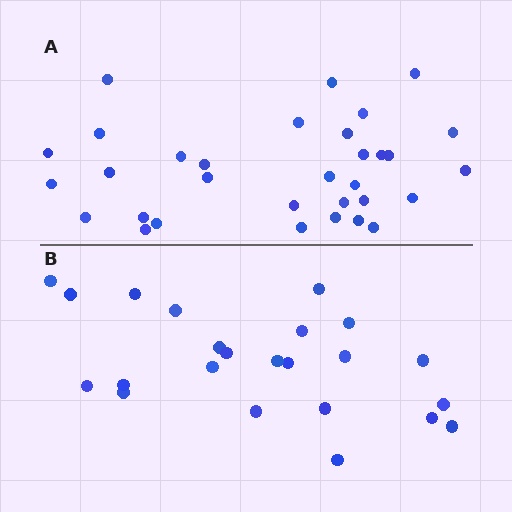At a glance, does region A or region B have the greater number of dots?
Region A (the top region) has more dots.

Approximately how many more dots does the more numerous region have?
Region A has roughly 8 or so more dots than region B.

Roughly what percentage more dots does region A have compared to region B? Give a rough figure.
About 40% more.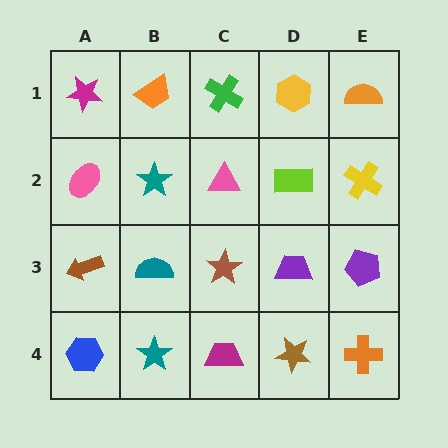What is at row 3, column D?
A purple trapezoid.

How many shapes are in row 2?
5 shapes.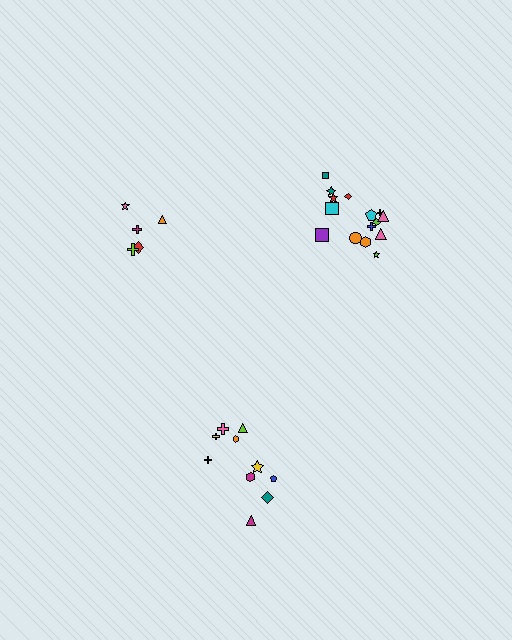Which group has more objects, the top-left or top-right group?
The top-right group.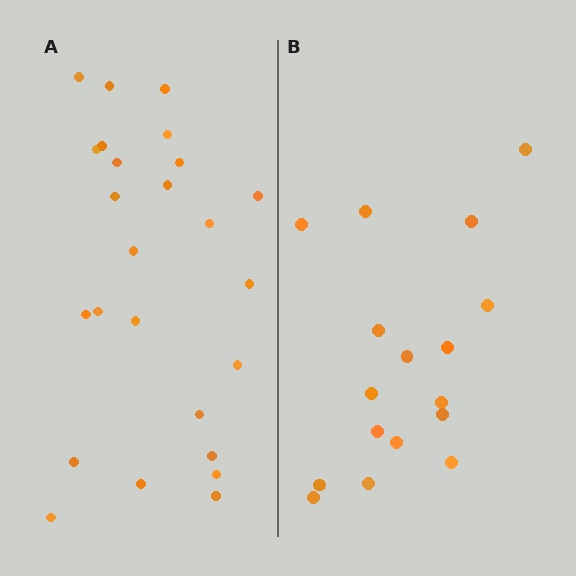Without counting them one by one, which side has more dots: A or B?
Region A (the left region) has more dots.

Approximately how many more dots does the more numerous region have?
Region A has roughly 8 or so more dots than region B.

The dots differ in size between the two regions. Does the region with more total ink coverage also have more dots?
No. Region B has more total ink coverage because its dots are larger, but region A actually contains more individual dots. Total area can be misleading — the number of items is what matters here.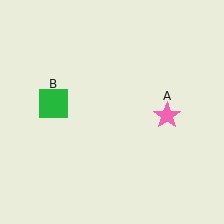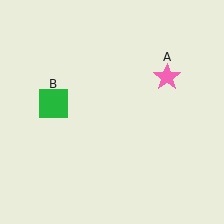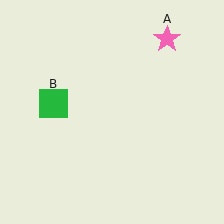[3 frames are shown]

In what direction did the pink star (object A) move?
The pink star (object A) moved up.